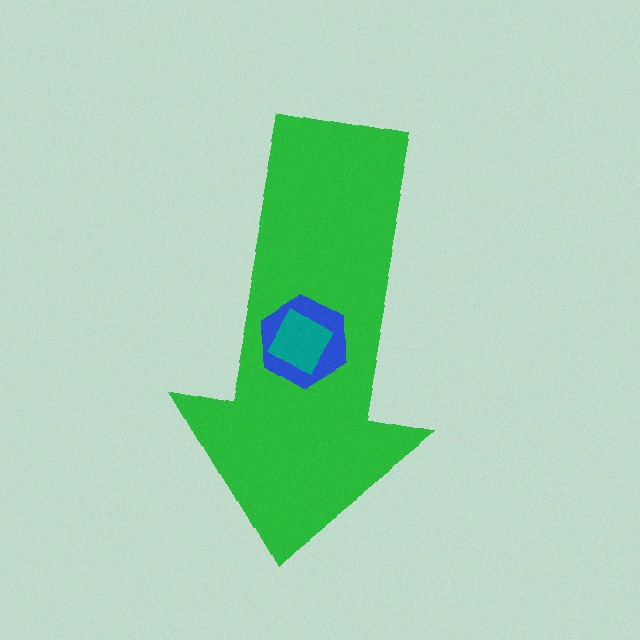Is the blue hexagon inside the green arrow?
Yes.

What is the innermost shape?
The teal diamond.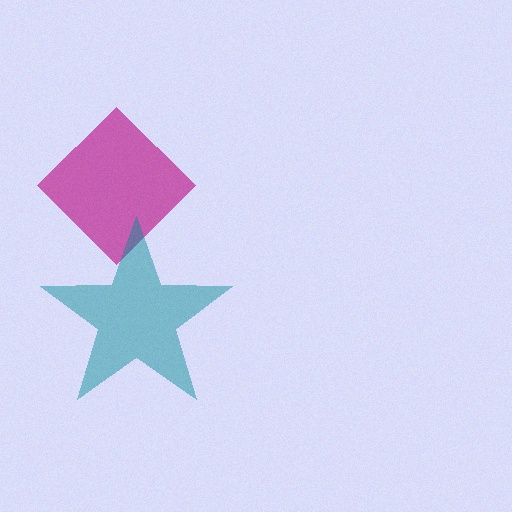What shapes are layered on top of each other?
The layered shapes are: a magenta diamond, a teal star.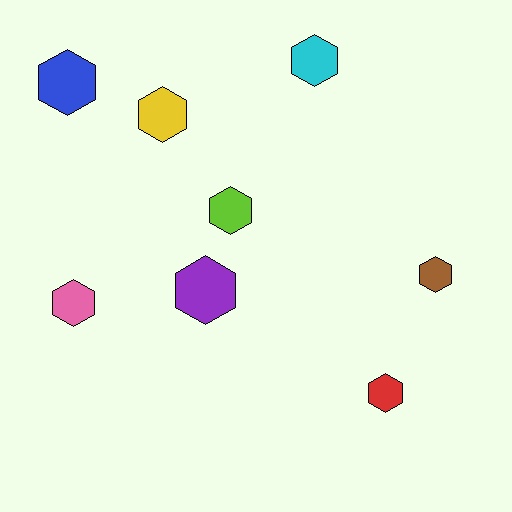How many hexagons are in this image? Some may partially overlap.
There are 8 hexagons.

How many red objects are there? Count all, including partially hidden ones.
There is 1 red object.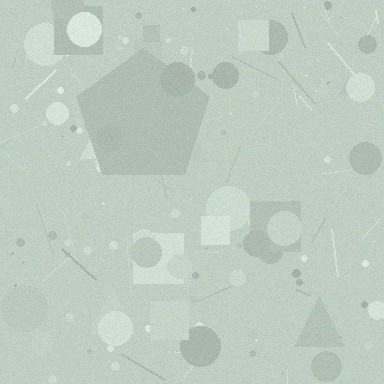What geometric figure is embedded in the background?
A pentagon is embedded in the background.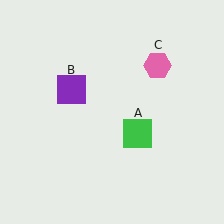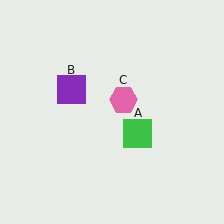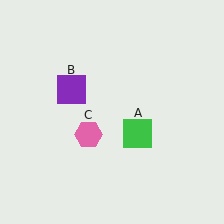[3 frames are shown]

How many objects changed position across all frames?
1 object changed position: pink hexagon (object C).